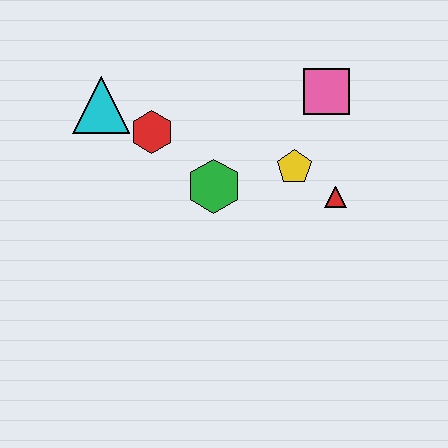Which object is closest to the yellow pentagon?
The red triangle is closest to the yellow pentagon.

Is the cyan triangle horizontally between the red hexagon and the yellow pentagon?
No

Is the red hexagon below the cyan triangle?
Yes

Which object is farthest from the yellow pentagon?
The cyan triangle is farthest from the yellow pentagon.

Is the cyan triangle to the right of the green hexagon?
No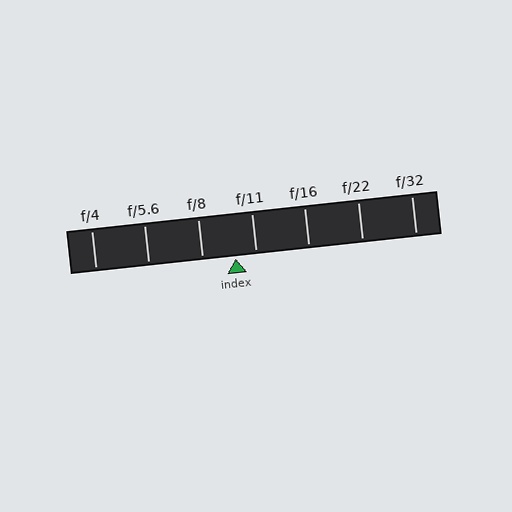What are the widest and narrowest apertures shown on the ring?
The widest aperture shown is f/4 and the narrowest is f/32.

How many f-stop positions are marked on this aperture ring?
There are 7 f-stop positions marked.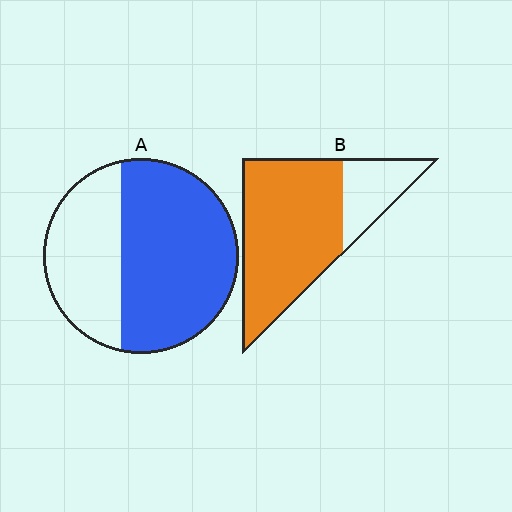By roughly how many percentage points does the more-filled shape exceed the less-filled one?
By roughly 15 percentage points (B over A).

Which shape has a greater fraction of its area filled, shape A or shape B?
Shape B.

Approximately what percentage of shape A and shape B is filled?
A is approximately 65% and B is approximately 75%.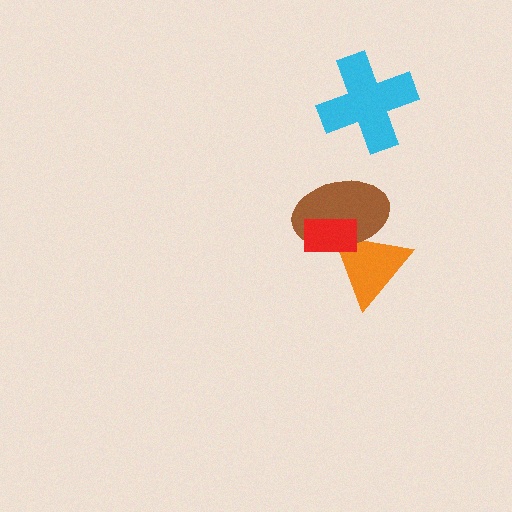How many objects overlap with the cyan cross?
0 objects overlap with the cyan cross.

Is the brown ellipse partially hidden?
Yes, it is partially covered by another shape.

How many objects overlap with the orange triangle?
2 objects overlap with the orange triangle.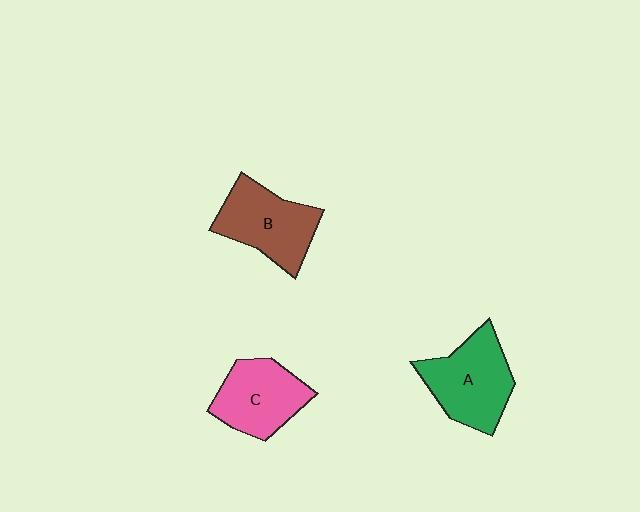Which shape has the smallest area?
Shape C (pink).